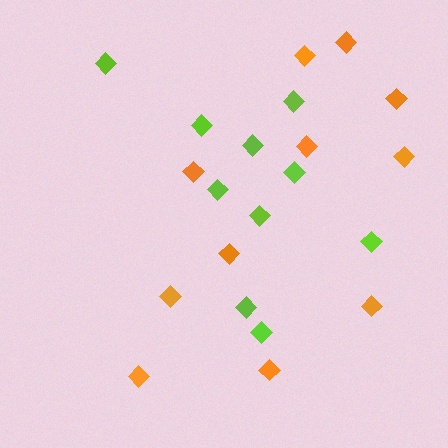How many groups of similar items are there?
There are 2 groups: one group of lime diamonds (10) and one group of orange diamonds (11).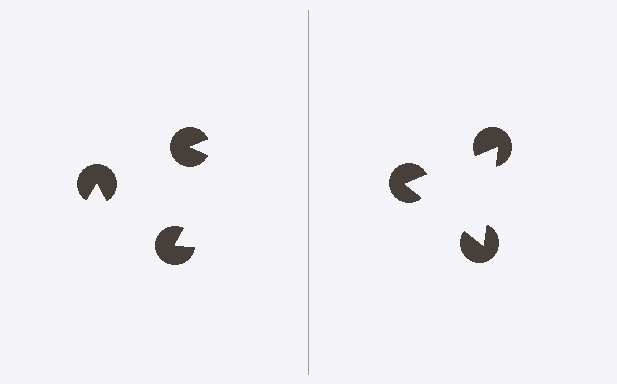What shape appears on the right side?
An illusory triangle.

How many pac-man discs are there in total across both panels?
6 — 3 on each side.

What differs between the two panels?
The pac-man discs are positioned identically on both sides; only the wedge orientations differ. On the right they align to a triangle; on the left they are misaligned.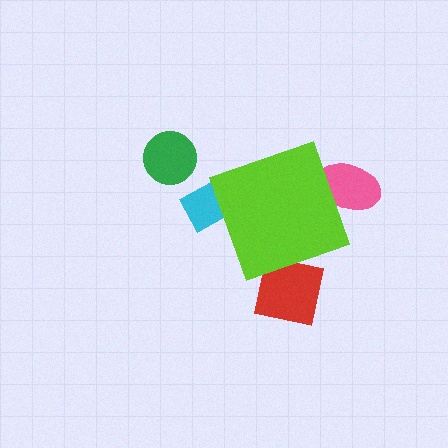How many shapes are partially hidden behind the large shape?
4 shapes are partially hidden.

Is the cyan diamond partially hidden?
Yes, the cyan diamond is partially hidden behind the lime diamond.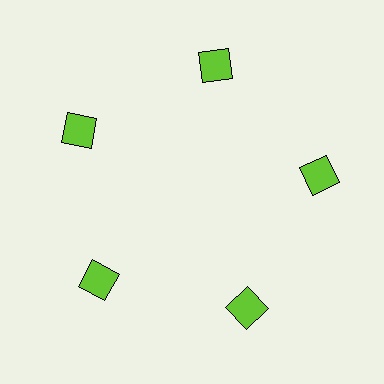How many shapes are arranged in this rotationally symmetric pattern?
There are 5 shapes, arranged in 5 groups of 1.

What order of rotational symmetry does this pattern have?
This pattern has 5-fold rotational symmetry.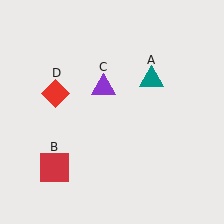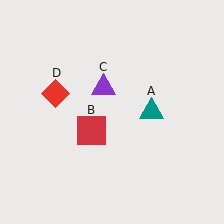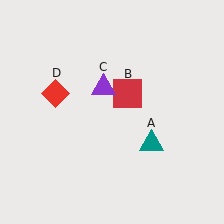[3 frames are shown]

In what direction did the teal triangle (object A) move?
The teal triangle (object A) moved down.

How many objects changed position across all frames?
2 objects changed position: teal triangle (object A), red square (object B).